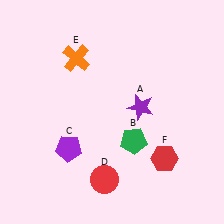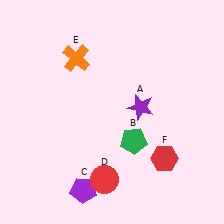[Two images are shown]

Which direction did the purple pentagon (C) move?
The purple pentagon (C) moved down.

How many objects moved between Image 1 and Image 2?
1 object moved between the two images.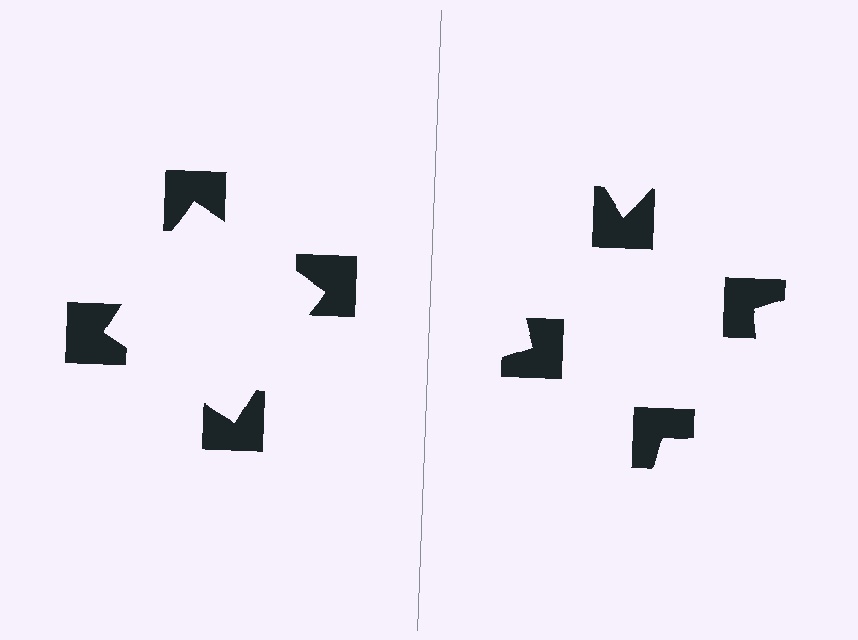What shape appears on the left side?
An illusory square.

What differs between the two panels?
The notched squares are positioned identically on both sides; only the wedge orientations differ. On the left they align to a square; on the right they are misaligned.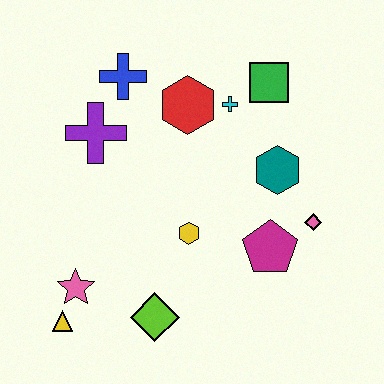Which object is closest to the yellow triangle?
The pink star is closest to the yellow triangle.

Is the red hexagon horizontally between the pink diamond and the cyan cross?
No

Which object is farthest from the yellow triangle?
The green square is farthest from the yellow triangle.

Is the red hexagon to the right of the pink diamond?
No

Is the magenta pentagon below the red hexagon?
Yes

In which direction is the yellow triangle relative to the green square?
The yellow triangle is below the green square.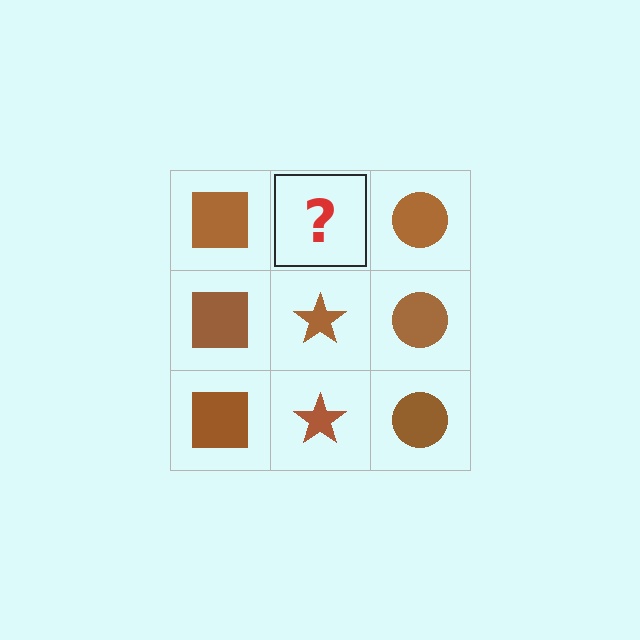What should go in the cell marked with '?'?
The missing cell should contain a brown star.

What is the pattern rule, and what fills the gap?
The rule is that each column has a consistent shape. The gap should be filled with a brown star.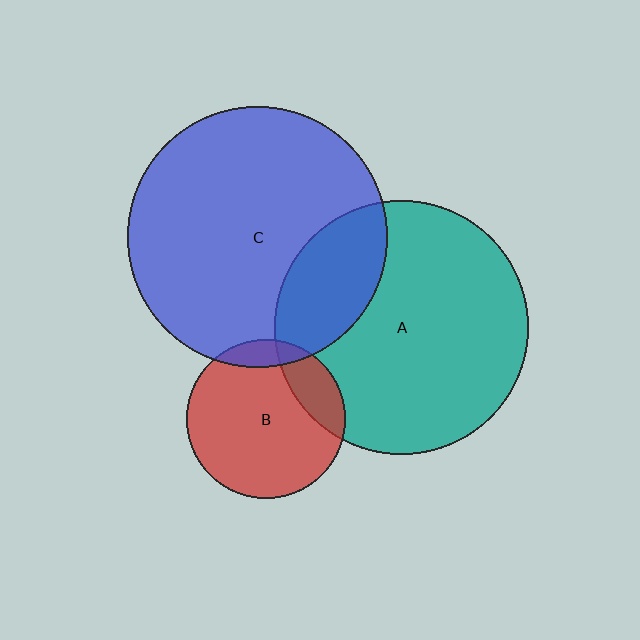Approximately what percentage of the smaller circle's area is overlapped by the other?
Approximately 10%.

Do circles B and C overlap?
Yes.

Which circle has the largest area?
Circle C (blue).